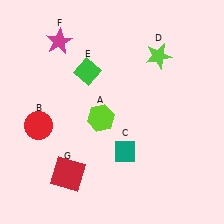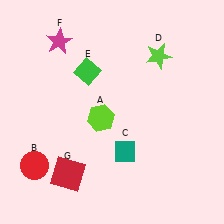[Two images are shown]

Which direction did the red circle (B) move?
The red circle (B) moved down.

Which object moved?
The red circle (B) moved down.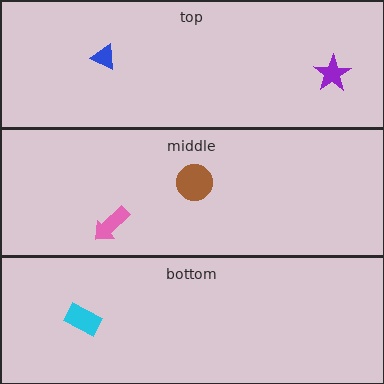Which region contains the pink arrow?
The middle region.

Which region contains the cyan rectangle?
The bottom region.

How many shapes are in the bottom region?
1.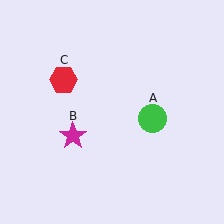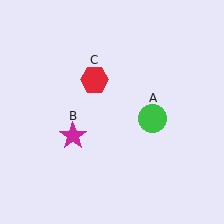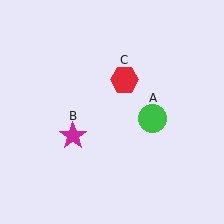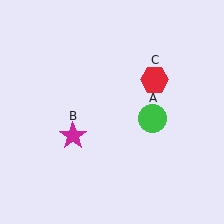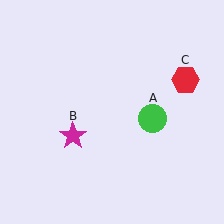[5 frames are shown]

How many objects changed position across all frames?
1 object changed position: red hexagon (object C).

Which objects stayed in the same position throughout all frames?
Green circle (object A) and magenta star (object B) remained stationary.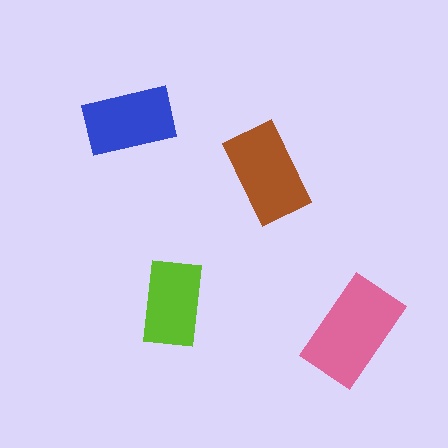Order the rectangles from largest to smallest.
the pink one, the brown one, the blue one, the lime one.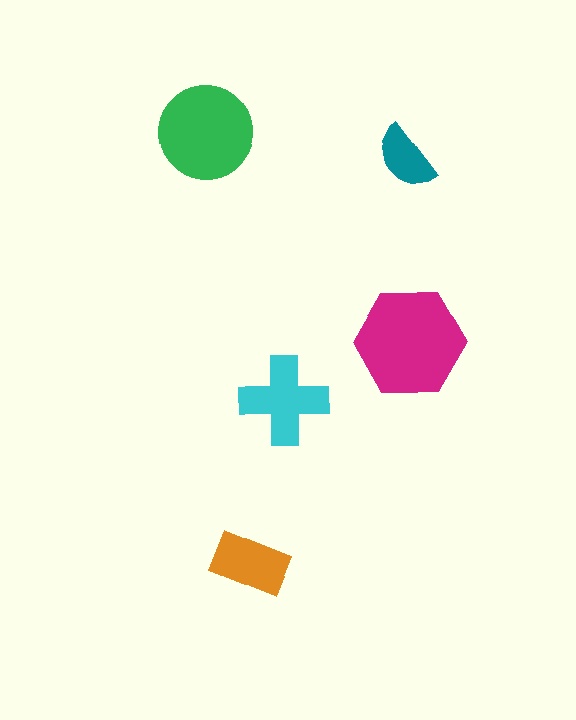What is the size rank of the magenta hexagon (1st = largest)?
1st.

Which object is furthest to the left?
The green circle is leftmost.